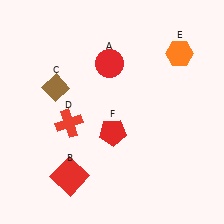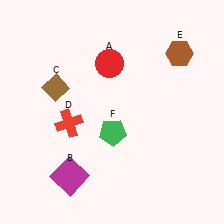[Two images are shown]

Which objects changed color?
B changed from red to magenta. E changed from orange to brown. F changed from red to green.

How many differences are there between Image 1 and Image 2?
There are 3 differences between the two images.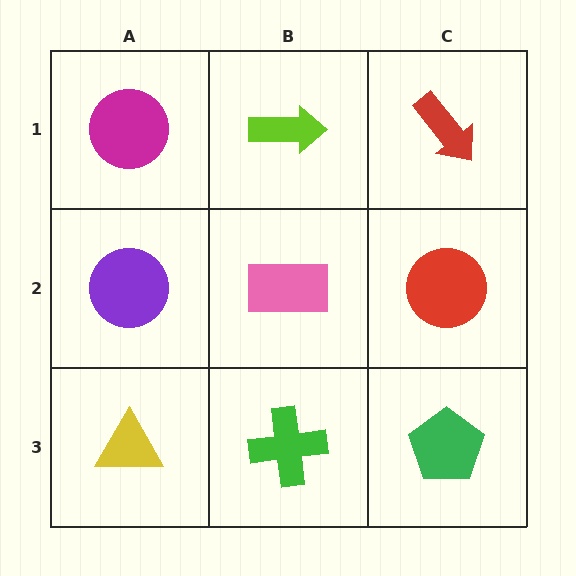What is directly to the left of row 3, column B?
A yellow triangle.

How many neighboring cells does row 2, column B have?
4.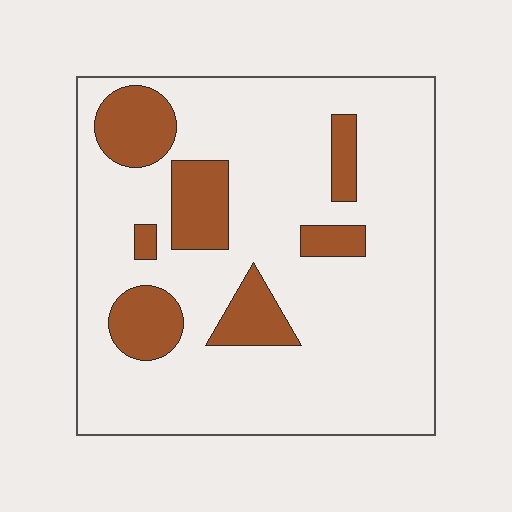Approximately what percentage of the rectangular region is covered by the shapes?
Approximately 20%.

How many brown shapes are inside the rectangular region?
7.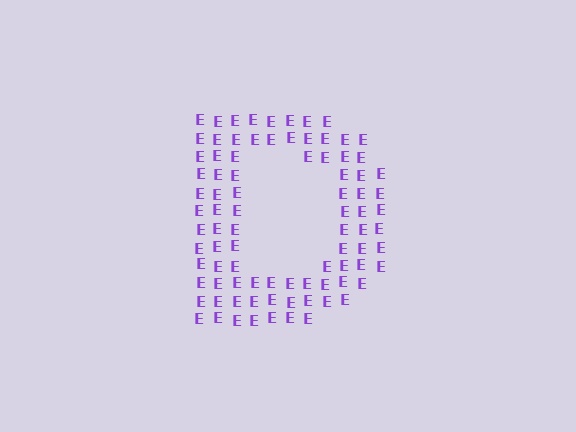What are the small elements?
The small elements are letter E's.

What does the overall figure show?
The overall figure shows the letter D.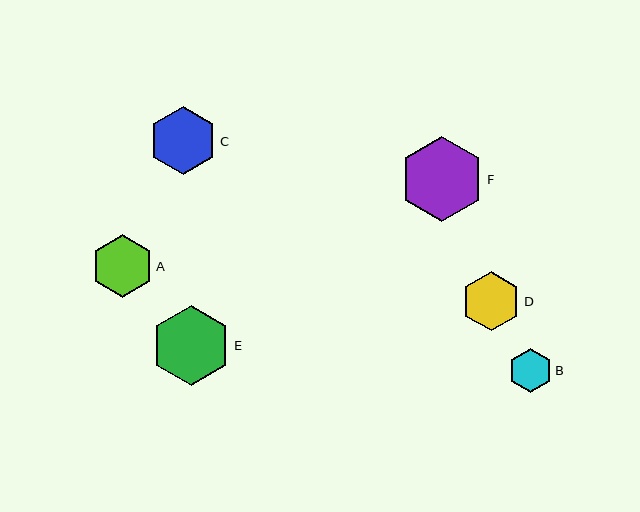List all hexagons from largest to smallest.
From largest to smallest: F, E, C, A, D, B.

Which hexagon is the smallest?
Hexagon B is the smallest with a size of approximately 44 pixels.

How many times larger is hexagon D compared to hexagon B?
Hexagon D is approximately 1.3 times the size of hexagon B.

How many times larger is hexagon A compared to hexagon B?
Hexagon A is approximately 1.4 times the size of hexagon B.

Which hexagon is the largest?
Hexagon F is the largest with a size of approximately 84 pixels.